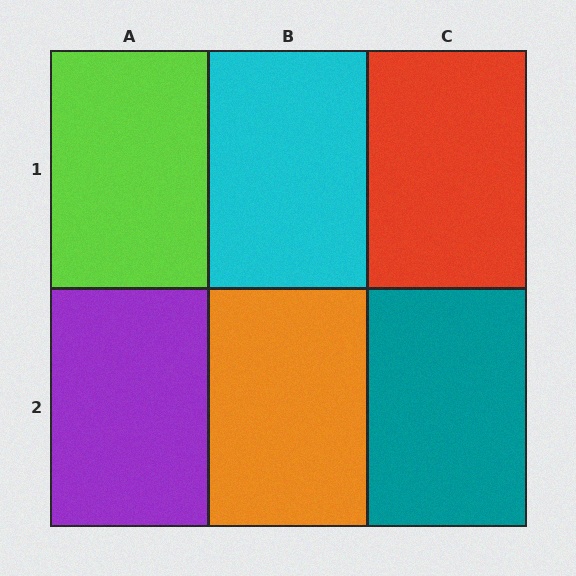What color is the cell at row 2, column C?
Teal.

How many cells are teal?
1 cell is teal.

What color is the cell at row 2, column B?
Orange.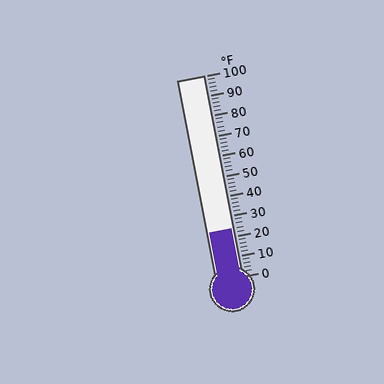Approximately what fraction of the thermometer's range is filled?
The thermometer is filled to approximately 25% of its range.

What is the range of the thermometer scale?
The thermometer scale ranges from 0°F to 100°F.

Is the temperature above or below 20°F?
The temperature is above 20°F.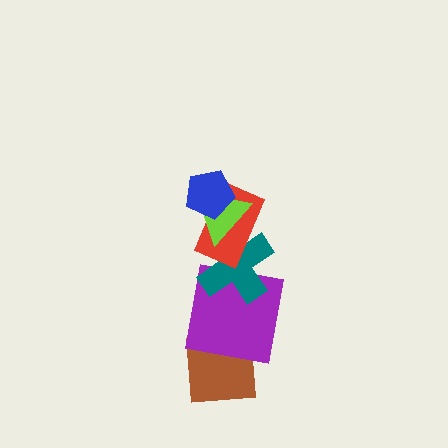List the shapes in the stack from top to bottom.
From top to bottom: the blue pentagon, the lime triangle, the red rectangle, the teal cross, the purple square, the brown square.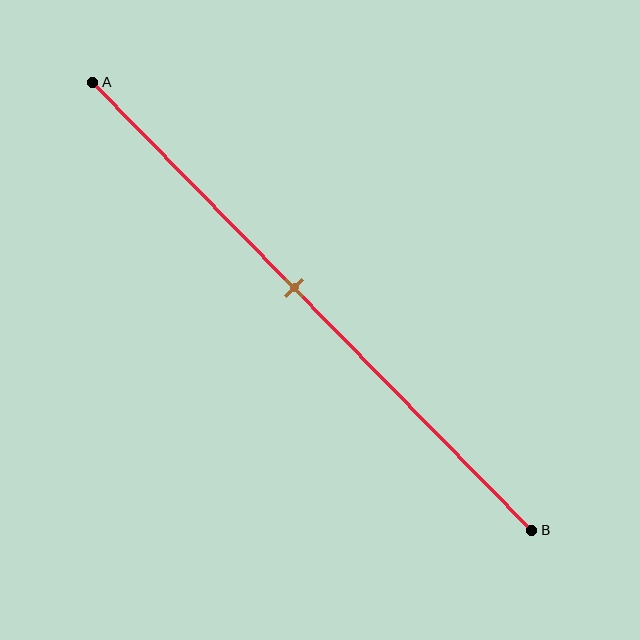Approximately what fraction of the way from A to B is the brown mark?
The brown mark is approximately 45% of the way from A to B.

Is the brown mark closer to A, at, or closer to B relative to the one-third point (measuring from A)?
The brown mark is closer to point B than the one-third point of segment AB.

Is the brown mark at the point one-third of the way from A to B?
No, the mark is at about 45% from A, not at the 33% one-third point.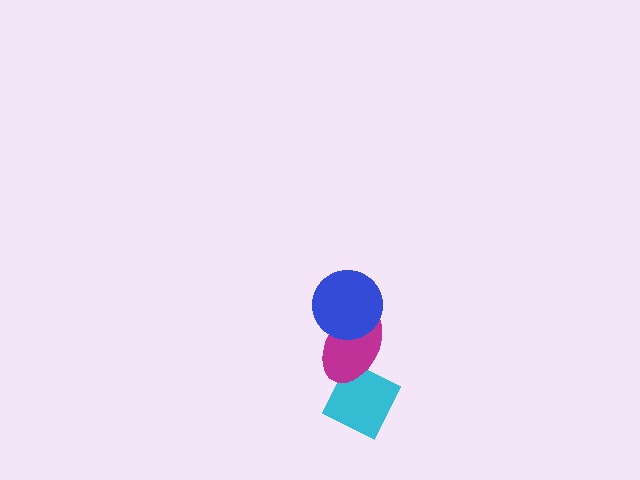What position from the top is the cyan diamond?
The cyan diamond is 3rd from the top.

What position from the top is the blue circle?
The blue circle is 1st from the top.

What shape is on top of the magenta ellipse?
The blue circle is on top of the magenta ellipse.